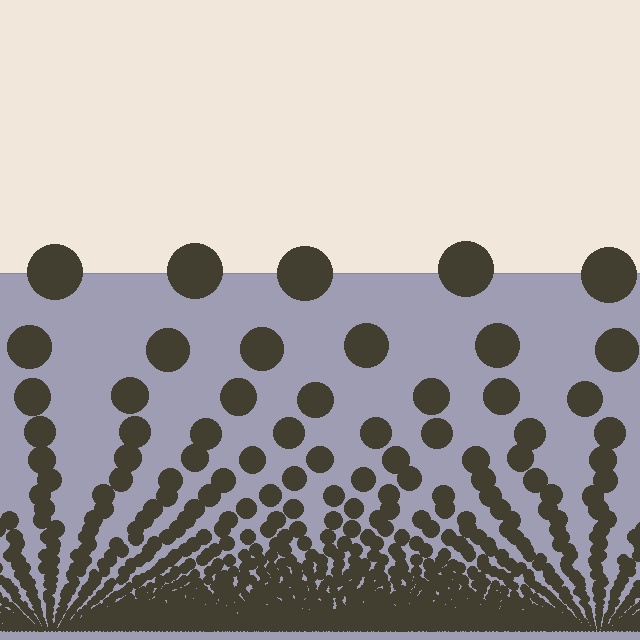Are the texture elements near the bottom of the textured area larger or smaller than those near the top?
Smaller. The gradient is inverted — elements near the bottom are smaller and denser.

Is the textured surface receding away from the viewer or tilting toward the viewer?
The surface appears to tilt toward the viewer. Texture elements get larger and sparser toward the top.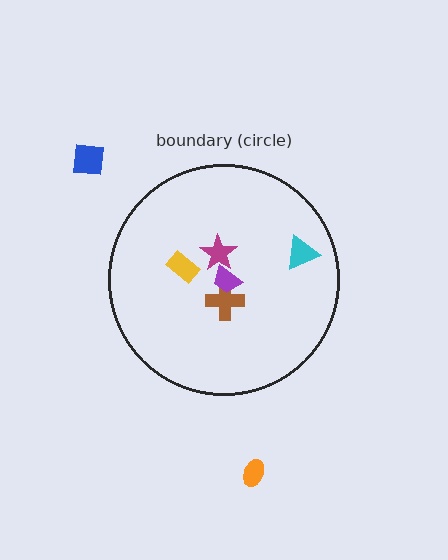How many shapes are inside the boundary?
5 inside, 2 outside.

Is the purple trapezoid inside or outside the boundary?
Inside.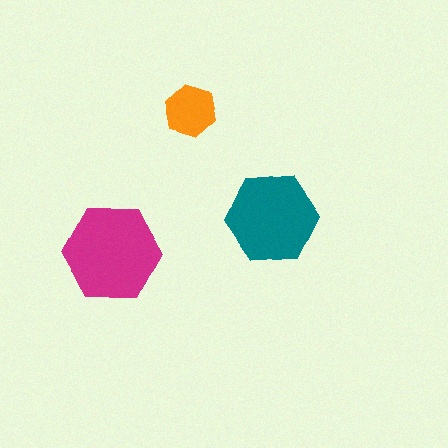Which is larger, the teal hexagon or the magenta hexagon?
The magenta one.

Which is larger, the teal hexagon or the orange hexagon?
The teal one.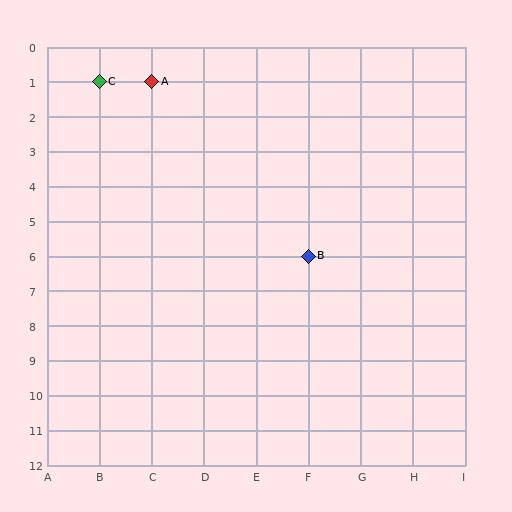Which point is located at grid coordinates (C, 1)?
Point A is at (C, 1).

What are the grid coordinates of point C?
Point C is at grid coordinates (B, 1).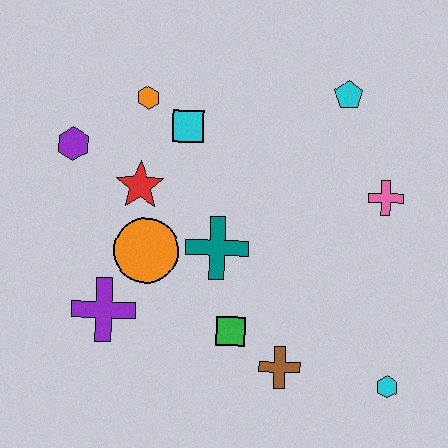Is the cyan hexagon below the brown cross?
Yes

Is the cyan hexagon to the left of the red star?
No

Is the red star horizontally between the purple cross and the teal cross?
Yes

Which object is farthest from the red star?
The cyan hexagon is farthest from the red star.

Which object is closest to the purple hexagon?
The red star is closest to the purple hexagon.